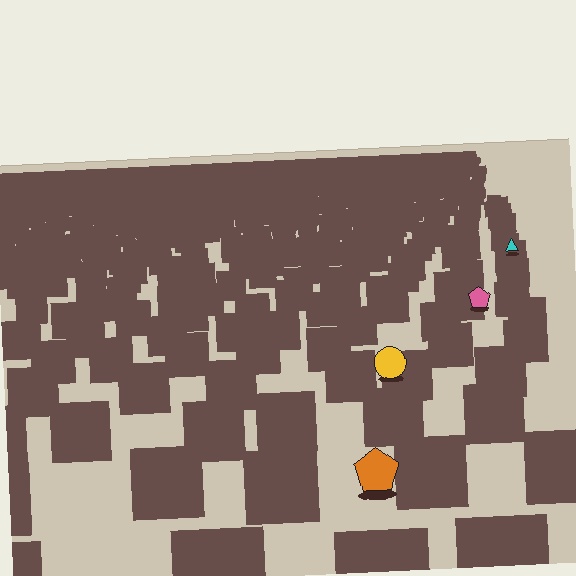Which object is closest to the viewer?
The orange pentagon is closest. The texture marks near it are larger and more spread out.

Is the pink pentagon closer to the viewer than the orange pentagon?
No. The orange pentagon is closer — you can tell from the texture gradient: the ground texture is coarser near it.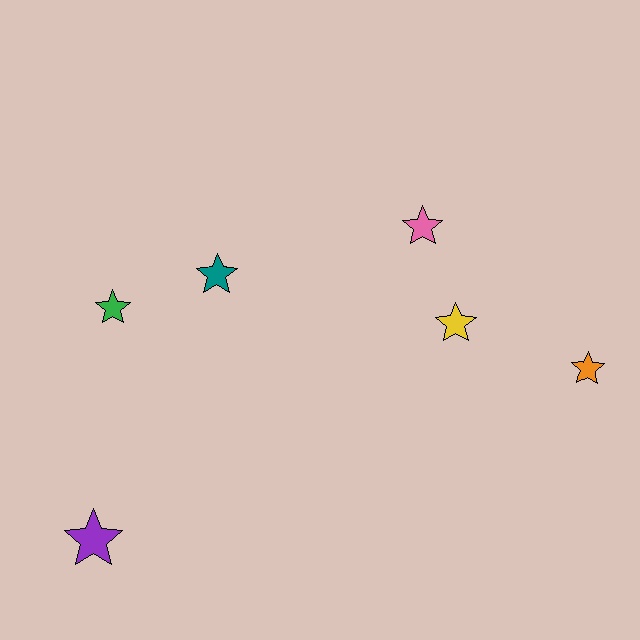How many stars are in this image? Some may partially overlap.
There are 6 stars.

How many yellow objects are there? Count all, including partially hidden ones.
There is 1 yellow object.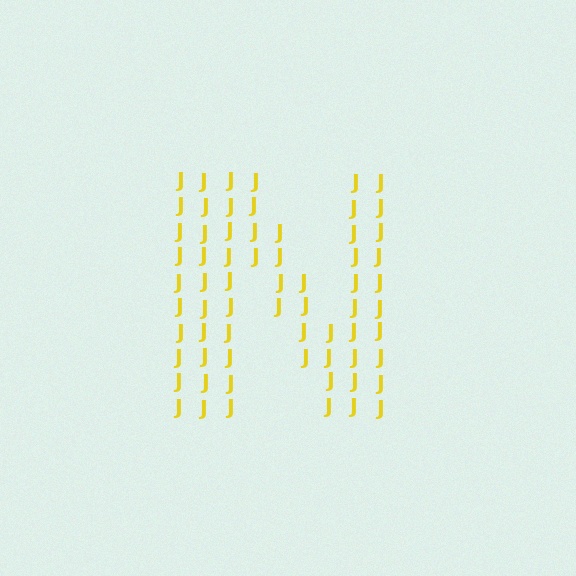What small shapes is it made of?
It is made of small letter J's.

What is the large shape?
The large shape is the letter N.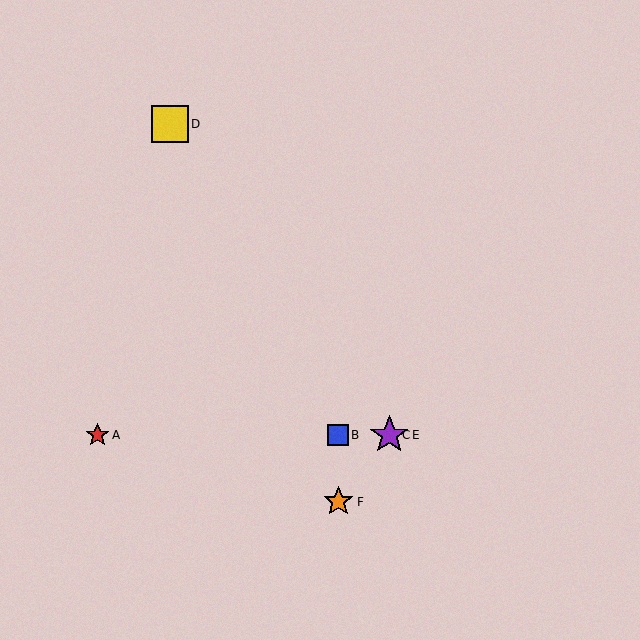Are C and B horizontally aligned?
Yes, both are at y≈435.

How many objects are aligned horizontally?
4 objects (A, B, C, E) are aligned horizontally.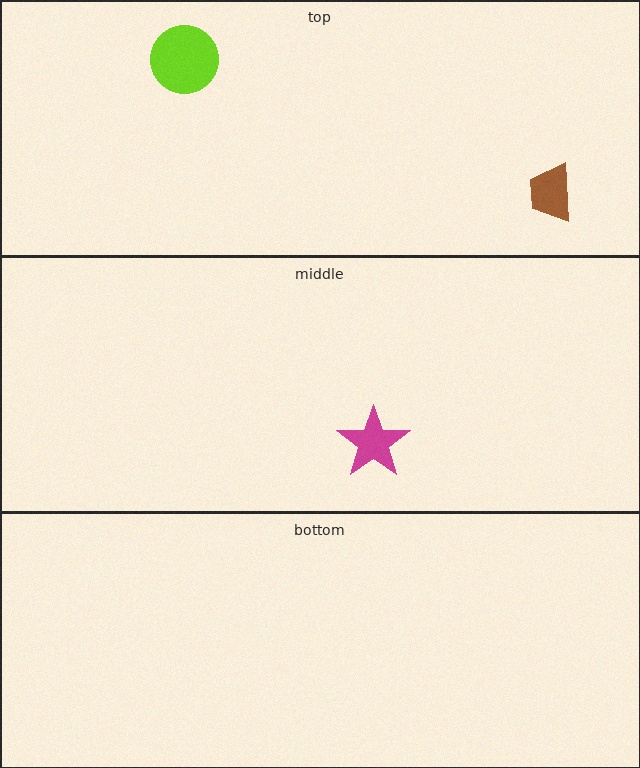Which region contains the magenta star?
The middle region.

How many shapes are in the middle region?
1.